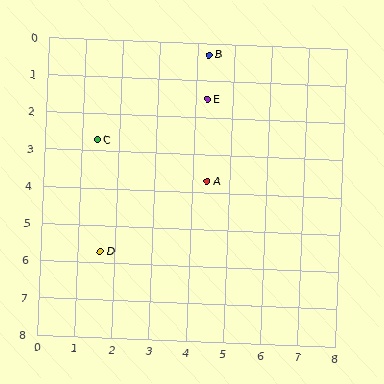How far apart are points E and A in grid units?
Points E and A are about 2.2 grid units apart.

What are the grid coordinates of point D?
Point D is at approximately (1.6, 5.7).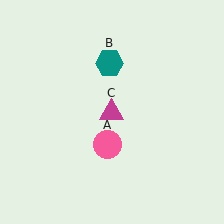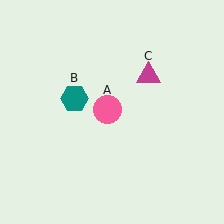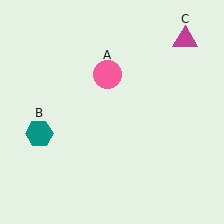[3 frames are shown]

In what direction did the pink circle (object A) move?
The pink circle (object A) moved up.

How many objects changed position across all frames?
3 objects changed position: pink circle (object A), teal hexagon (object B), magenta triangle (object C).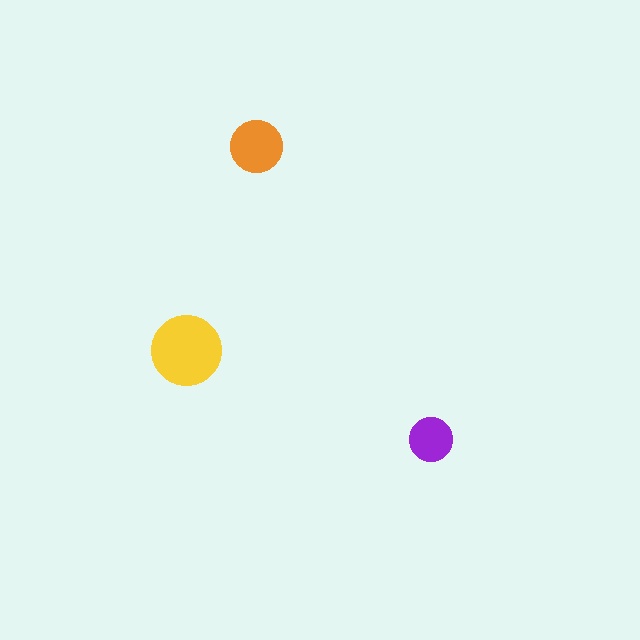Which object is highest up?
The orange circle is topmost.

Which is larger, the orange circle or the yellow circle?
The yellow one.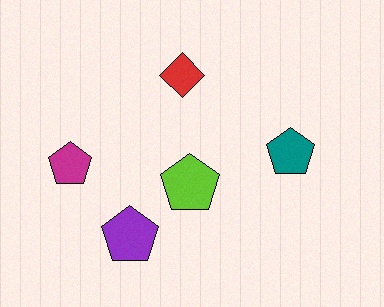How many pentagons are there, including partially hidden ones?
There are 4 pentagons.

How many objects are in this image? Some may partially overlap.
There are 5 objects.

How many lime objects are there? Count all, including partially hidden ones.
There is 1 lime object.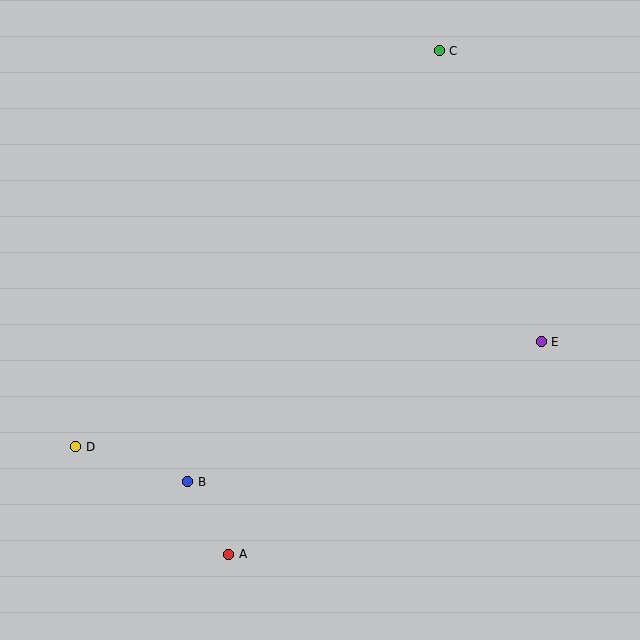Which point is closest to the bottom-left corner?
Point D is closest to the bottom-left corner.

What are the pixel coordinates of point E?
Point E is at (541, 342).